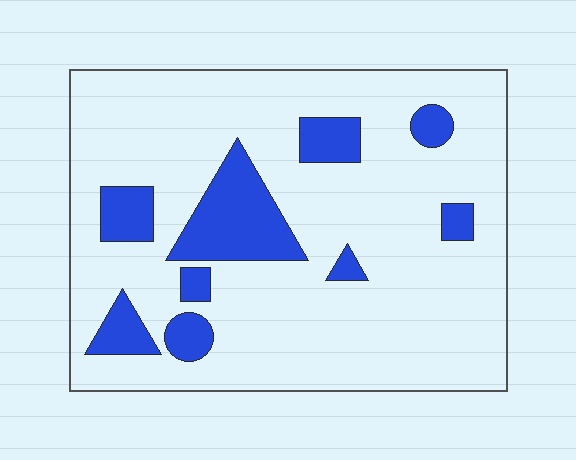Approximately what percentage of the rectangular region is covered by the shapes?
Approximately 15%.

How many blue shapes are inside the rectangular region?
9.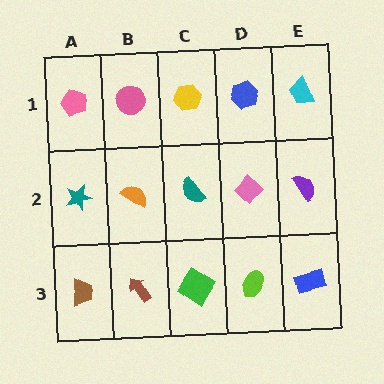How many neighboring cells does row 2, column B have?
4.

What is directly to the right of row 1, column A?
A pink circle.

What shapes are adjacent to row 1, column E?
A purple semicircle (row 2, column E), a blue hexagon (row 1, column D).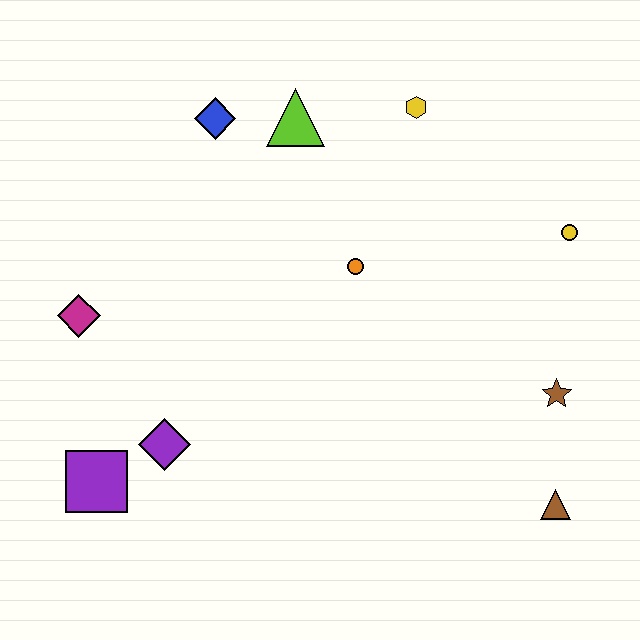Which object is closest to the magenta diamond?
The purple diamond is closest to the magenta diamond.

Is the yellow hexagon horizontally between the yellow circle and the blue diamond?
Yes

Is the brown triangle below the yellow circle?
Yes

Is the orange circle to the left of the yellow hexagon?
Yes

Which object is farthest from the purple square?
The yellow circle is farthest from the purple square.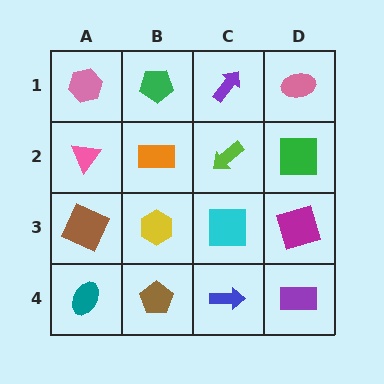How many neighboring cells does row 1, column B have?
3.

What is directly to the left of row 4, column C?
A brown pentagon.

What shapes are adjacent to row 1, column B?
An orange rectangle (row 2, column B), a pink hexagon (row 1, column A), a purple arrow (row 1, column C).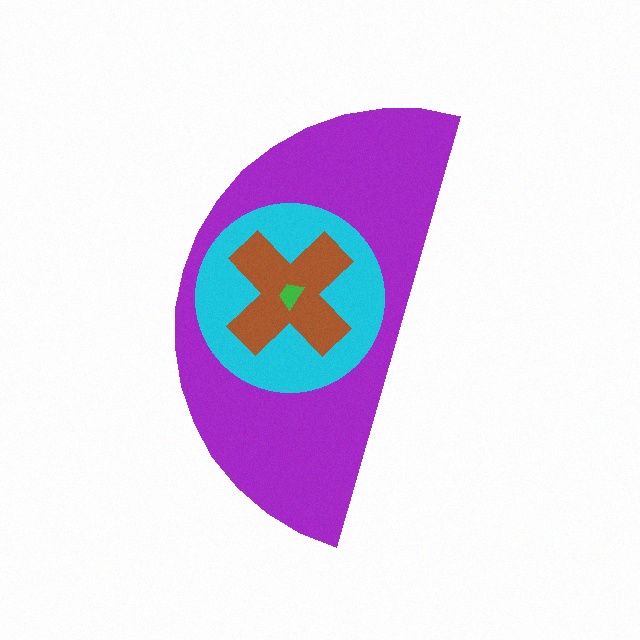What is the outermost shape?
The purple semicircle.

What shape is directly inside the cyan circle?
The brown cross.